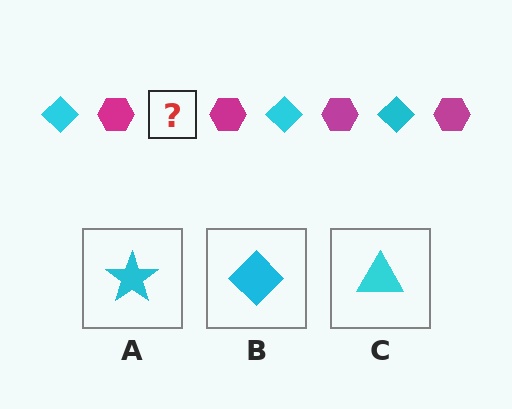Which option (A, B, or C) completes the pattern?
B.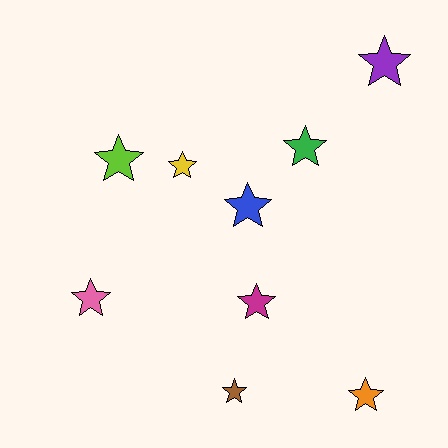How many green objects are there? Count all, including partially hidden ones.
There is 1 green object.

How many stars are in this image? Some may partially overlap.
There are 9 stars.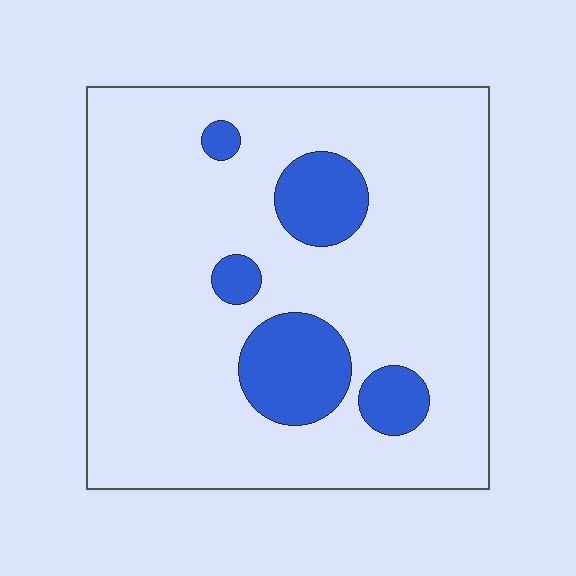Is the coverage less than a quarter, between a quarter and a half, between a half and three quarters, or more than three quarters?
Less than a quarter.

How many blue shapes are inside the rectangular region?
5.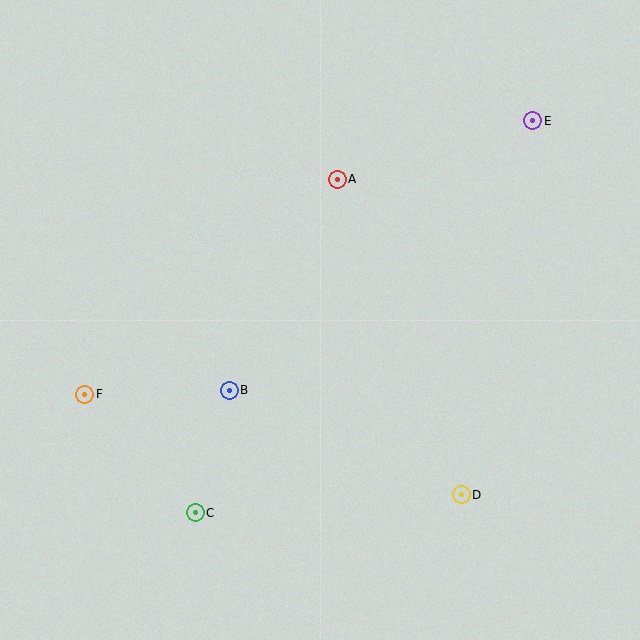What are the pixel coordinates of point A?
Point A is at (337, 179).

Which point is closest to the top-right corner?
Point E is closest to the top-right corner.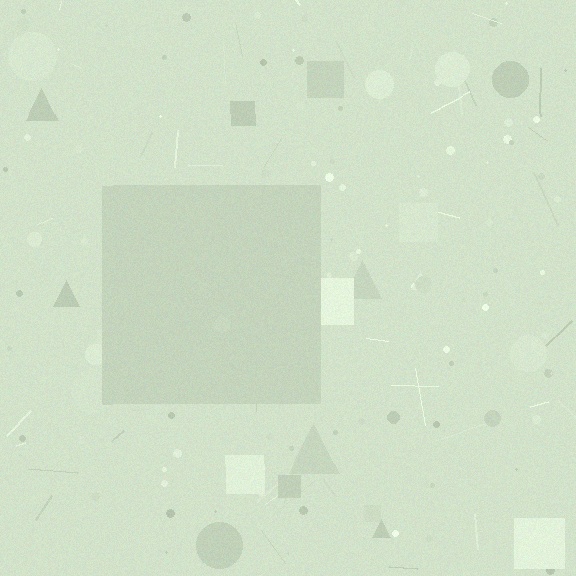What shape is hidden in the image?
A square is hidden in the image.